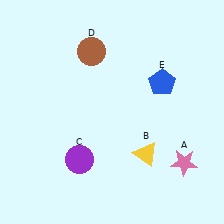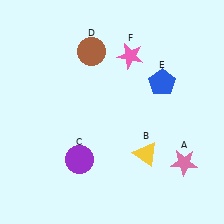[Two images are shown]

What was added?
A pink star (F) was added in Image 2.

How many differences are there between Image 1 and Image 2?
There is 1 difference between the two images.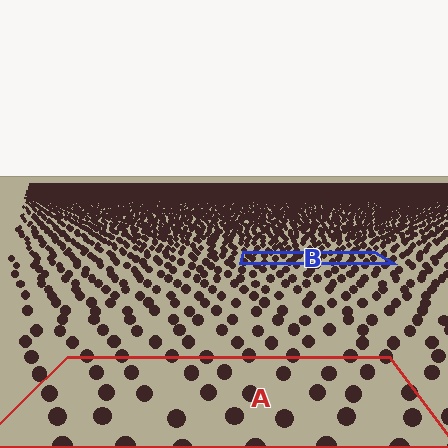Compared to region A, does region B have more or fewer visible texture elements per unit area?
Region B has more texture elements per unit area — they are packed more densely because it is farther away.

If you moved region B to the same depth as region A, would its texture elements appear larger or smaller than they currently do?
They would appear larger. At a closer depth, the same texture elements are projected at a bigger on-screen size.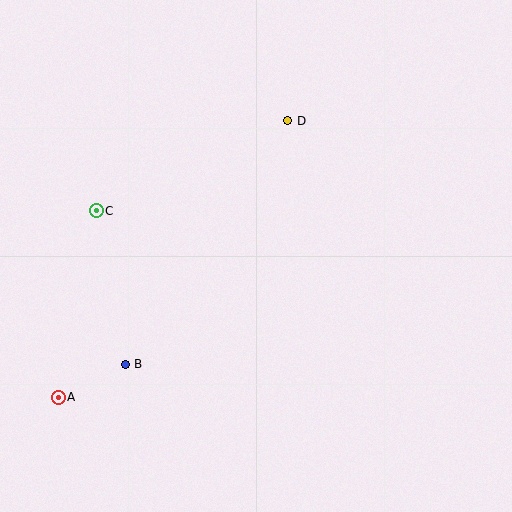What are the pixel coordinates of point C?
Point C is at (96, 211).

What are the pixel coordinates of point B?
Point B is at (125, 364).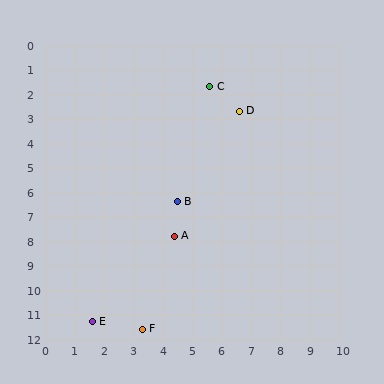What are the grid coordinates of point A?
Point A is at approximately (4.4, 7.8).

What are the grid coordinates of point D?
Point D is at approximately (6.6, 2.7).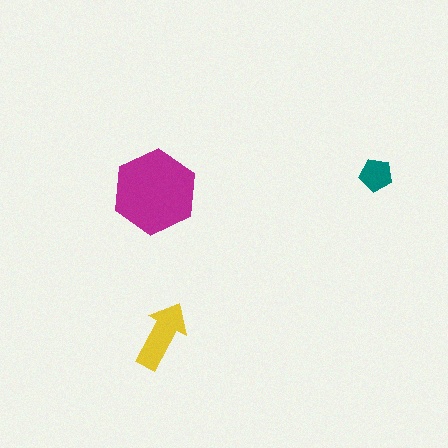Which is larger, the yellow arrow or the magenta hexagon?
The magenta hexagon.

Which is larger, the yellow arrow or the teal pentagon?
The yellow arrow.